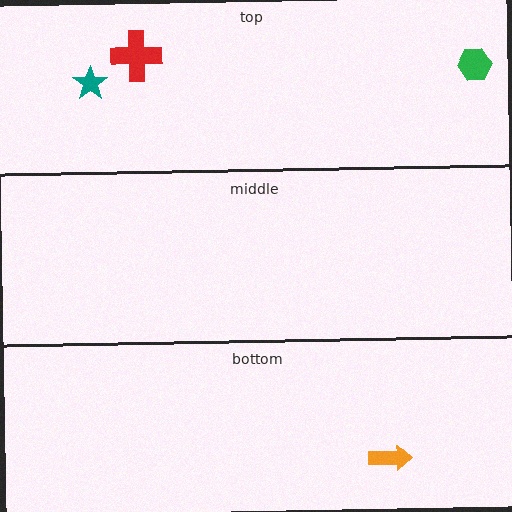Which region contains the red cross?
The top region.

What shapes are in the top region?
The teal star, the red cross, the green hexagon.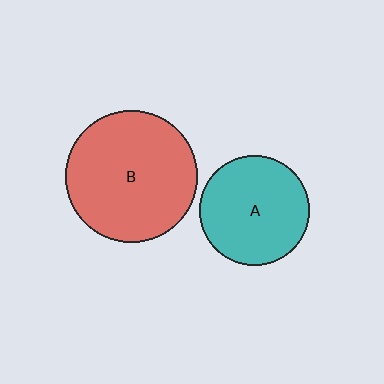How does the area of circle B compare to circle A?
Approximately 1.4 times.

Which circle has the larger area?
Circle B (red).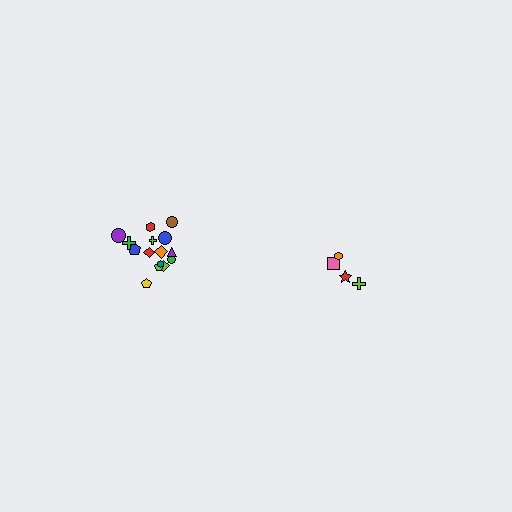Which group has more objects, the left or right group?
The left group.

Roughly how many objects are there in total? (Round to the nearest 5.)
Roughly 20 objects in total.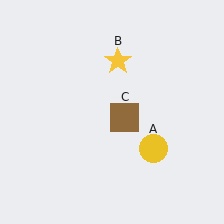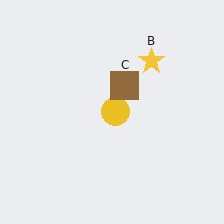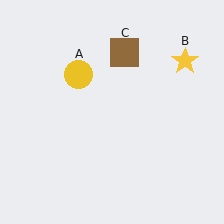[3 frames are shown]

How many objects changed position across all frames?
3 objects changed position: yellow circle (object A), yellow star (object B), brown square (object C).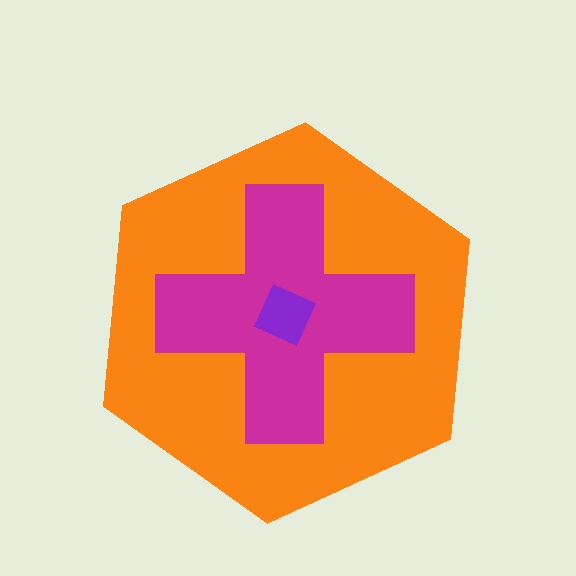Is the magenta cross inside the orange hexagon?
Yes.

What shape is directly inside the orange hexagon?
The magenta cross.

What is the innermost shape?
The purple square.